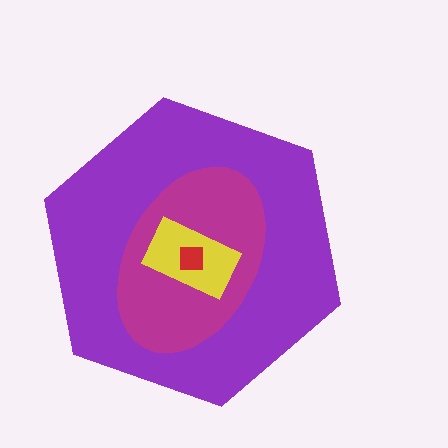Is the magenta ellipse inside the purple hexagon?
Yes.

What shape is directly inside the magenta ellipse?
The yellow rectangle.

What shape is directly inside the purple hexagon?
The magenta ellipse.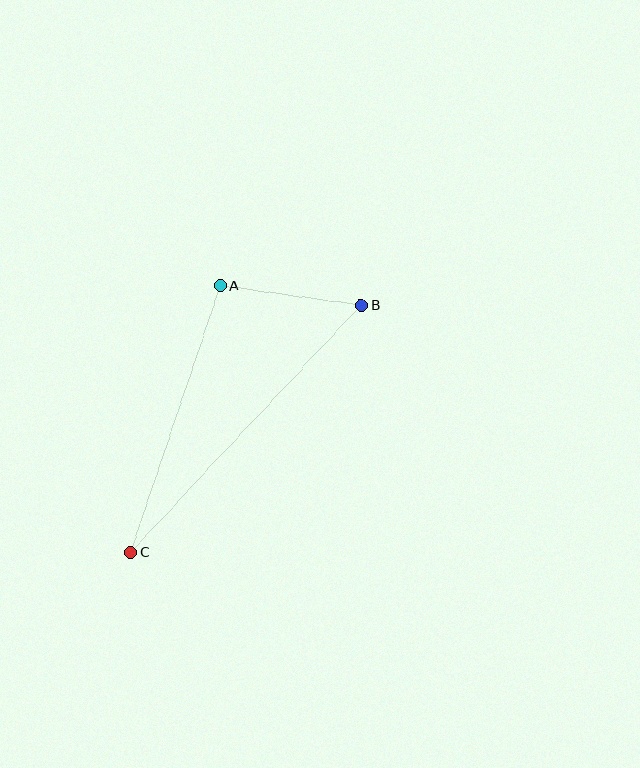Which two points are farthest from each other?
Points B and C are farthest from each other.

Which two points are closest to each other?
Points A and B are closest to each other.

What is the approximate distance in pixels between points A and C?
The distance between A and C is approximately 282 pixels.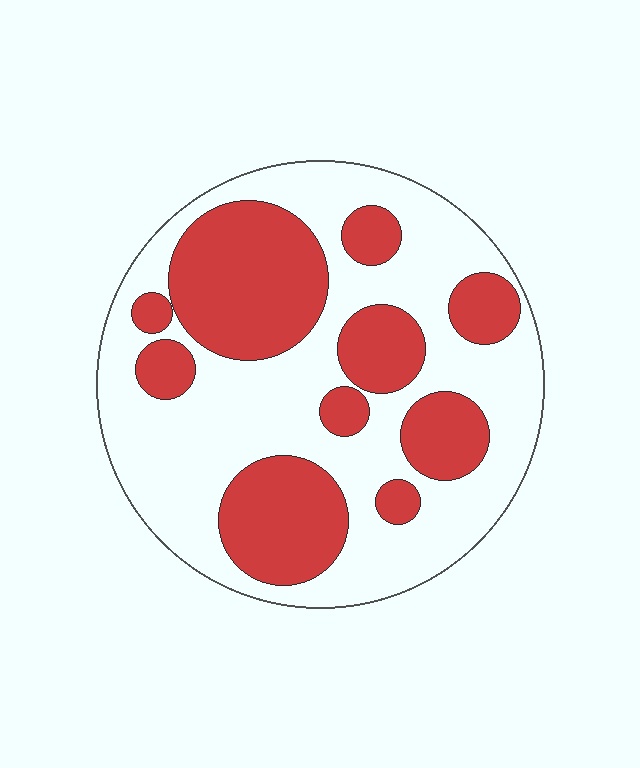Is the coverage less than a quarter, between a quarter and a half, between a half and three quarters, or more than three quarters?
Between a quarter and a half.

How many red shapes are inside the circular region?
10.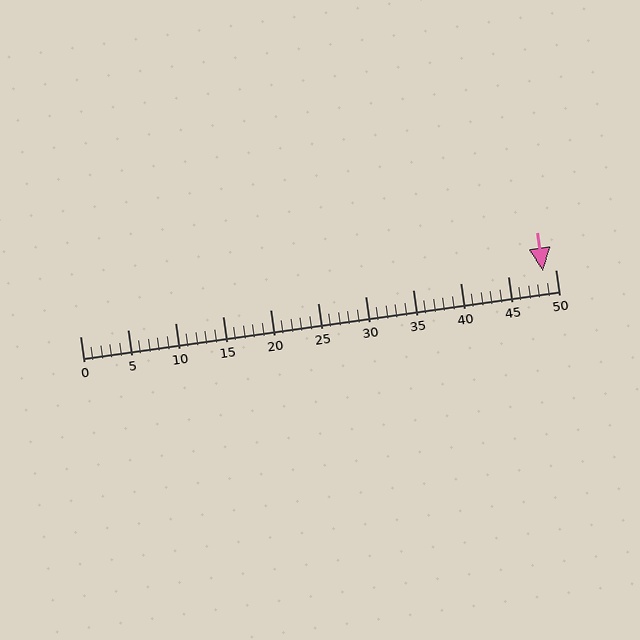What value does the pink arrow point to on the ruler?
The pink arrow points to approximately 49.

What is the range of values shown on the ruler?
The ruler shows values from 0 to 50.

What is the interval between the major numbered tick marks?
The major tick marks are spaced 5 units apart.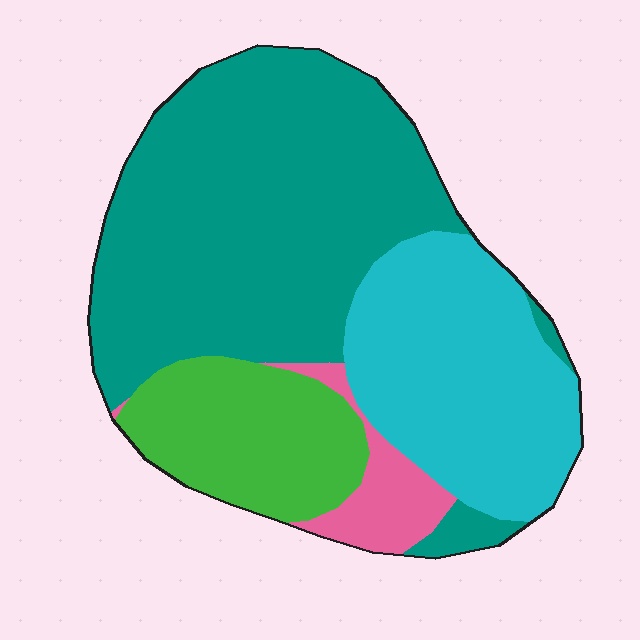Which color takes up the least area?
Pink, at roughly 5%.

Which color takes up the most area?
Teal, at roughly 50%.